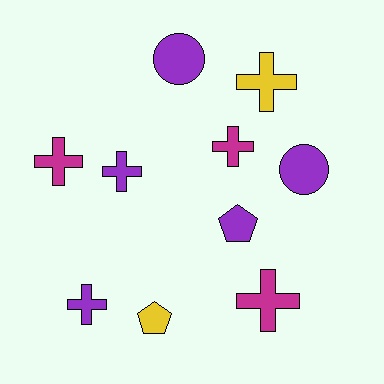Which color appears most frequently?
Purple, with 5 objects.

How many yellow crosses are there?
There is 1 yellow cross.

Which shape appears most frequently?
Cross, with 6 objects.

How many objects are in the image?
There are 10 objects.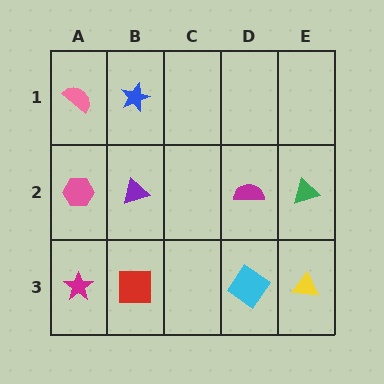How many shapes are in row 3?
4 shapes.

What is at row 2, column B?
A purple triangle.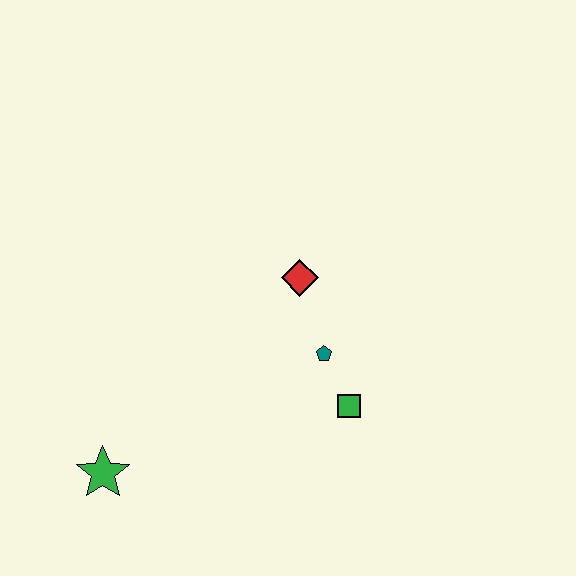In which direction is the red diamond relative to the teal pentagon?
The red diamond is above the teal pentagon.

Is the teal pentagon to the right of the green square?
No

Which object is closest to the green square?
The teal pentagon is closest to the green square.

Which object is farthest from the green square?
The green star is farthest from the green square.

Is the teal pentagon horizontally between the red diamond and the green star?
No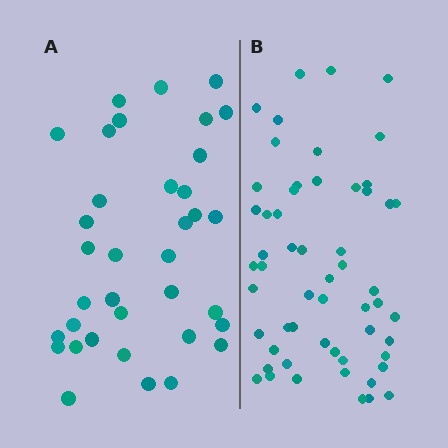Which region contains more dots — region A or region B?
Region B (the right region) has more dots.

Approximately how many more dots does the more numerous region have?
Region B has approximately 20 more dots than region A.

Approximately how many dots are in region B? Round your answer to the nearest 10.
About 60 dots. (The exact count is 56, which rounds to 60.)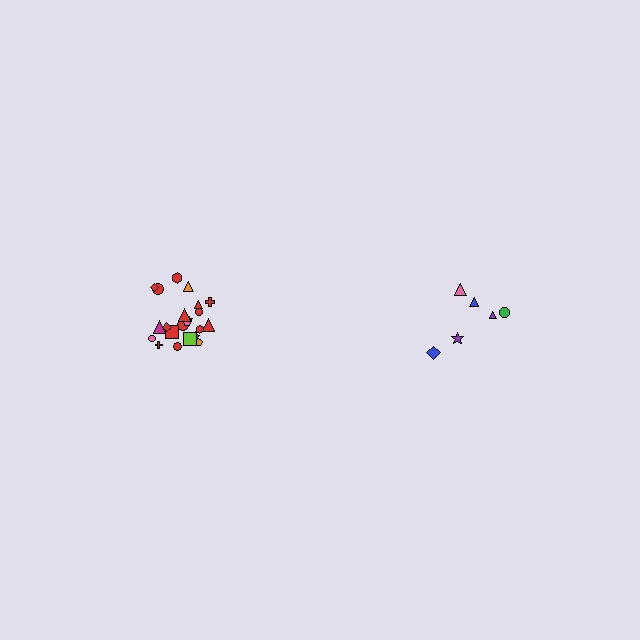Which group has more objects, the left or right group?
The left group.